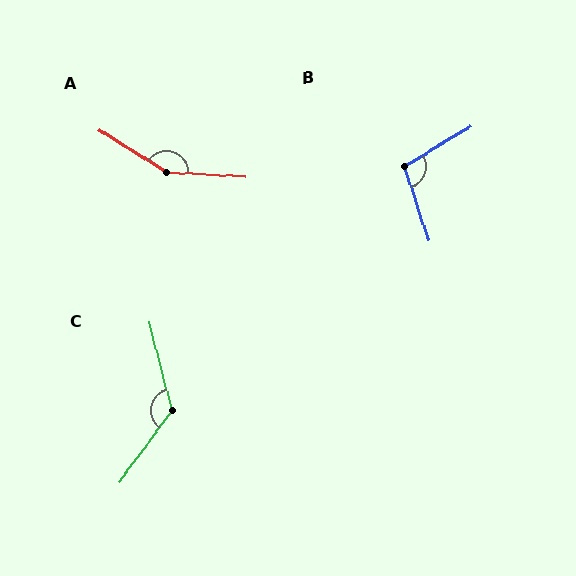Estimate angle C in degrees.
Approximately 129 degrees.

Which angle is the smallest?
B, at approximately 103 degrees.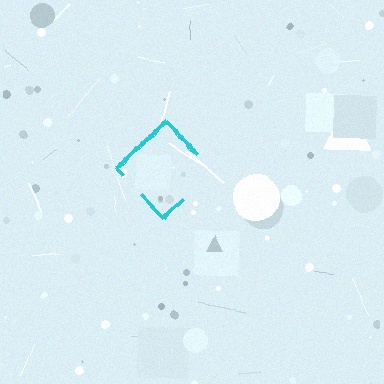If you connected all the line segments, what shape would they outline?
They would outline a diamond.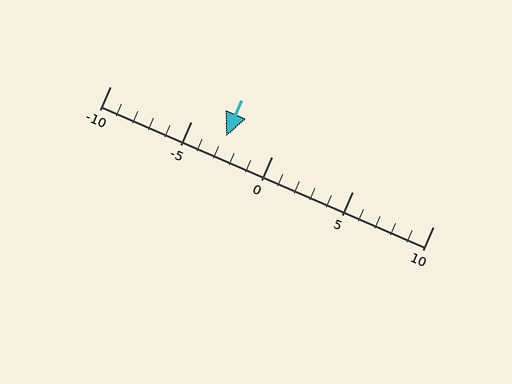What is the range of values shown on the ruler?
The ruler shows values from -10 to 10.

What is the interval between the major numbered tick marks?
The major tick marks are spaced 5 units apart.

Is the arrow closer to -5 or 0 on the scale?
The arrow is closer to -5.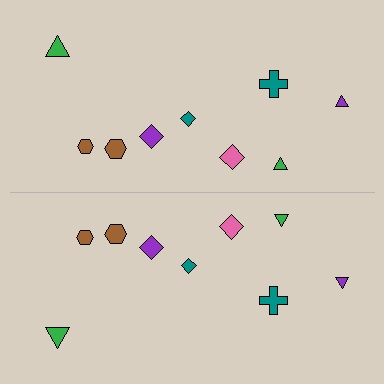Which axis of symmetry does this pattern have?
The pattern has a horizontal axis of symmetry running through the center of the image.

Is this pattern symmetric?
Yes, this pattern has bilateral (reflection) symmetry.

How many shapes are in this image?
There are 18 shapes in this image.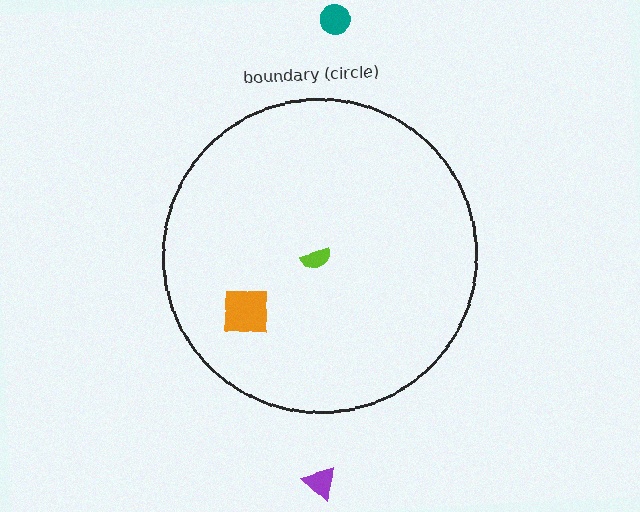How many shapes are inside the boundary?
2 inside, 2 outside.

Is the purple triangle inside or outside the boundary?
Outside.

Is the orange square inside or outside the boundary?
Inside.